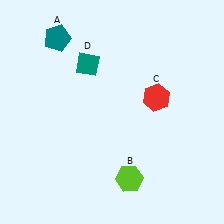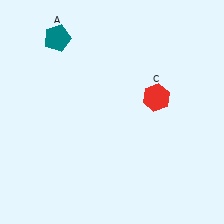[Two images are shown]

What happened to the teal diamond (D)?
The teal diamond (D) was removed in Image 2. It was in the top-left area of Image 1.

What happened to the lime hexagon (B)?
The lime hexagon (B) was removed in Image 2. It was in the bottom-right area of Image 1.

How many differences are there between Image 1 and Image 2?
There are 2 differences between the two images.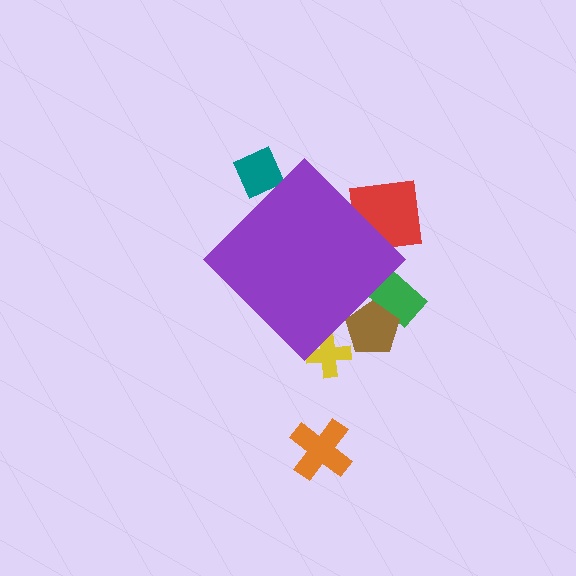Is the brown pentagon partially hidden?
Yes, the brown pentagon is partially hidden behind the purple diamond.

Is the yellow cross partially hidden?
Yes, the yellow cross is partially hidden behind the purple diamond.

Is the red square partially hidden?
Yes, the red square is partially hidden behind the purple diamond.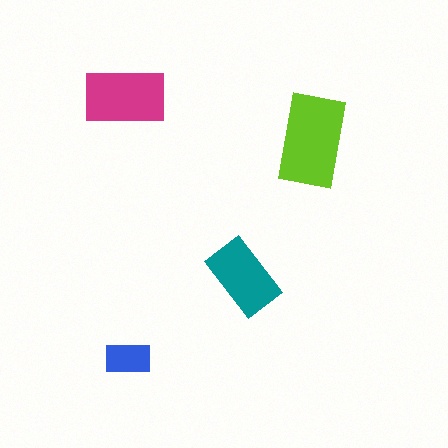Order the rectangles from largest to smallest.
the lime one, the magenta one, the teal one, the blue one.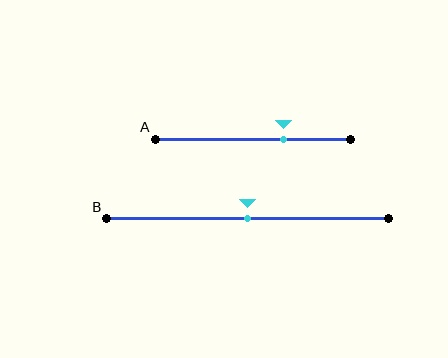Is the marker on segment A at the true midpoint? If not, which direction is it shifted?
No, the marker on segment A is shifted to the right by about 16% of the segment length.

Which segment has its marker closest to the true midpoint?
Segment B has its marker closest to the true midpoint.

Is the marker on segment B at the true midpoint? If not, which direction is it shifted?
Yes, the marker on segment B is at the true midpoint.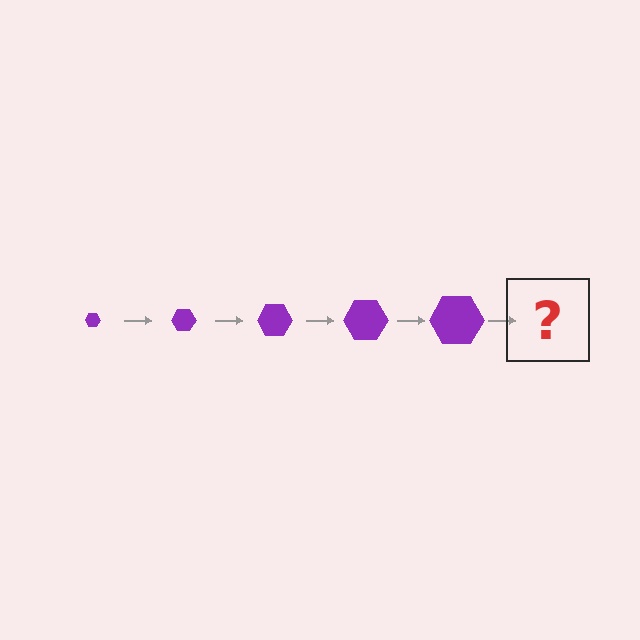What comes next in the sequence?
The next element should be a purple hexagon, larger than the previous one.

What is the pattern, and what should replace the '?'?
The pattern is that the hexagon gets progressively larger each step. The '?' should be a purple hexagon, larger than the previous one.